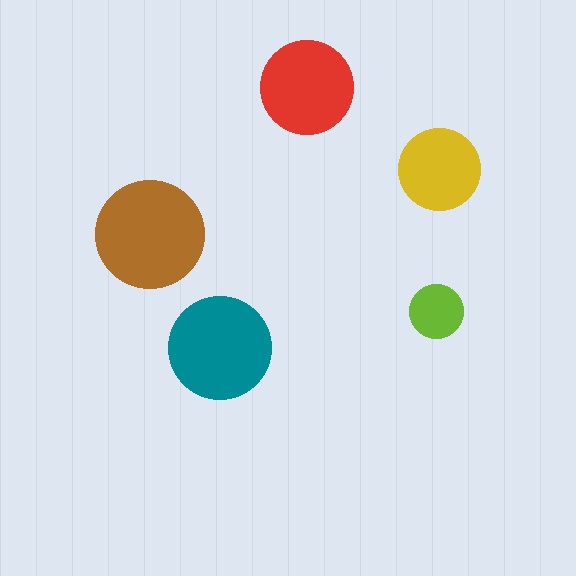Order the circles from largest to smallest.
the brown one, the teal one, the red one, the yellow one, the lime one.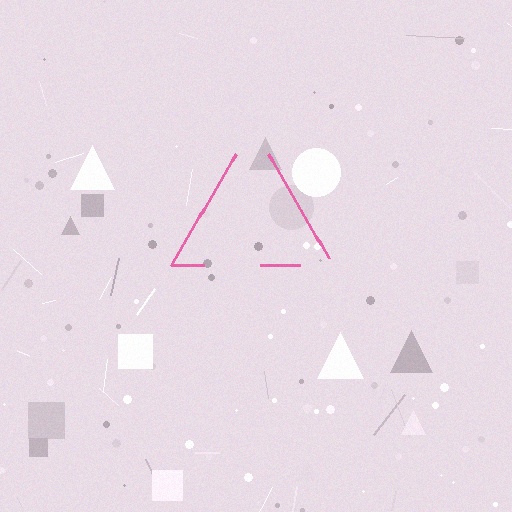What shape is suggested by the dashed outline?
The dashed outline suggests a triangle.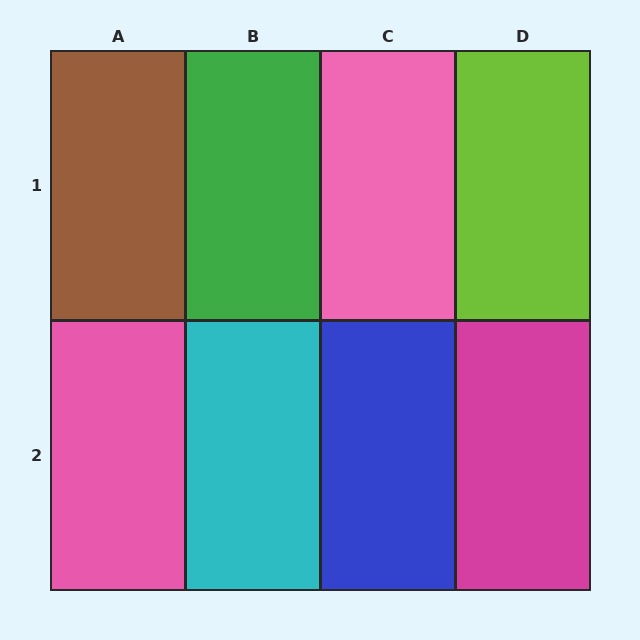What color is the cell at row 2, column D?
Magenta.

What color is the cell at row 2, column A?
Pink.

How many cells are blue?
1 cell is blue.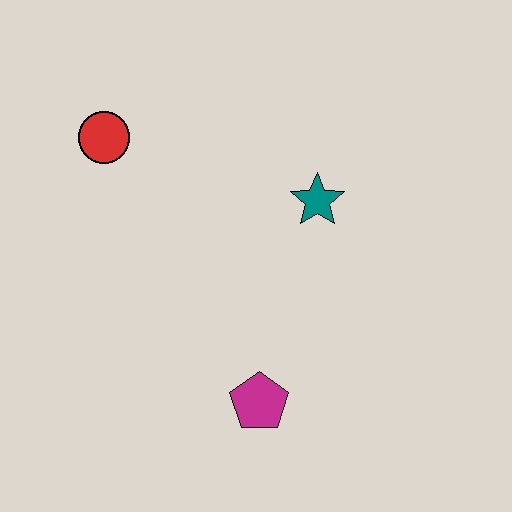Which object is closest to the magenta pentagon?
The teal star is closest to the magenta pentagon.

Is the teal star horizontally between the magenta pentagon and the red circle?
No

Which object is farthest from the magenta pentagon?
The red circle is farthest from the magenta pentagon.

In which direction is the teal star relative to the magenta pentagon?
The teal star is above the magenta pentagon.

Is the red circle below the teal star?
No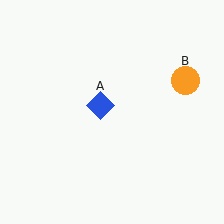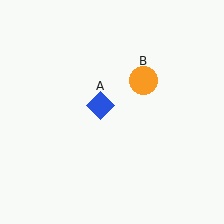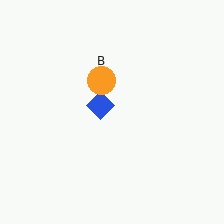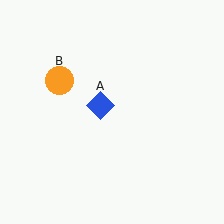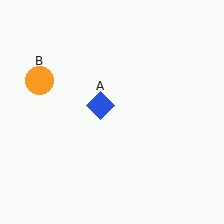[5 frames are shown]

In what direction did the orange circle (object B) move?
The orange circle (object B) moved left.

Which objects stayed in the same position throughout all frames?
Blue diamond (object A) remained stationary.